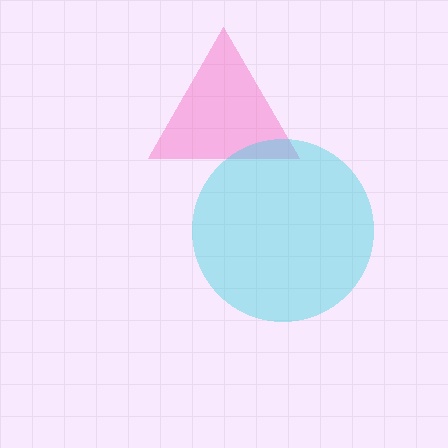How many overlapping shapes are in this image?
There are 2 overlapping shapes in the image.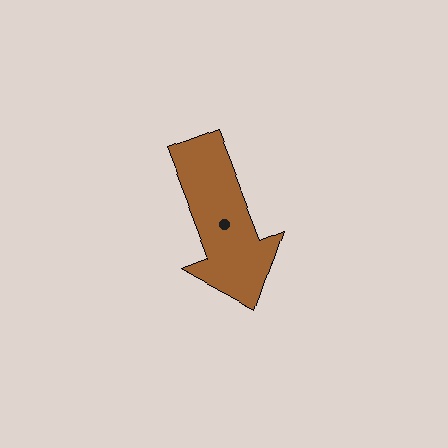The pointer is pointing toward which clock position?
Roughly 5 o'clock.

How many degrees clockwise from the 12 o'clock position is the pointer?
Approximately 159 degrees.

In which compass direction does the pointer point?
South.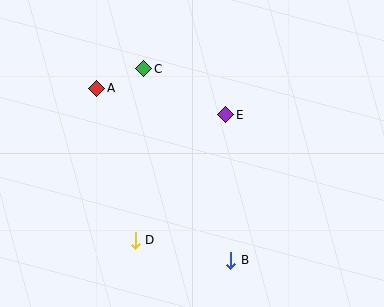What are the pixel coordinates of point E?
Point E is at (226, 115).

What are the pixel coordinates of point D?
Point D is at (135, 240).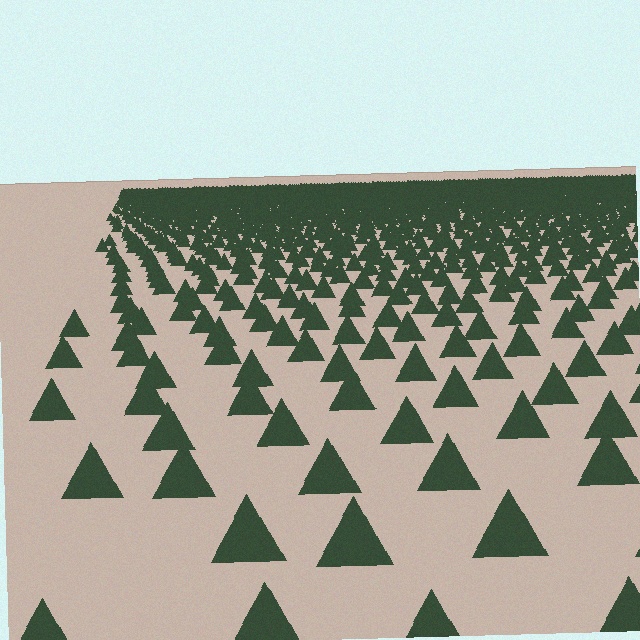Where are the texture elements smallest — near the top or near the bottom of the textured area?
Near the top.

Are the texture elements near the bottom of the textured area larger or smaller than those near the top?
Larger. Near the bottom, elements are closer to the viewer and appear at a bigger on-screen size.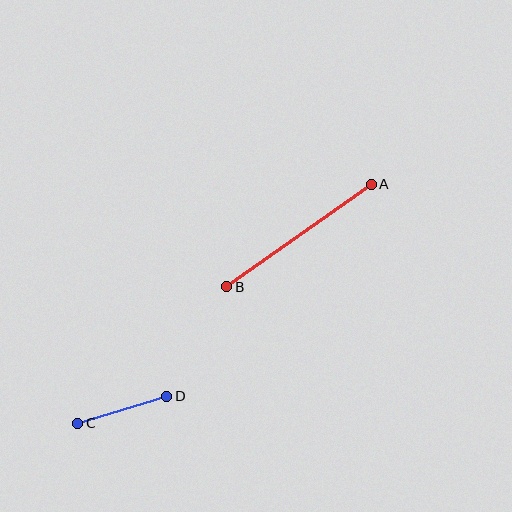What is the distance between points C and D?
The distance is approximately 93 pixels.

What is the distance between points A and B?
The distance is approximately 178 pixels.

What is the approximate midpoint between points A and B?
The midpoint is at approximately (299, 235) pixels.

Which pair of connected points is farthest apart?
Points A and B are farthest apart.